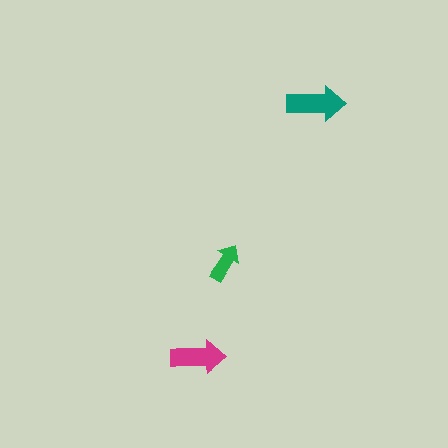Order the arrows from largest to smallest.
the teal one, the magenta one, the green one.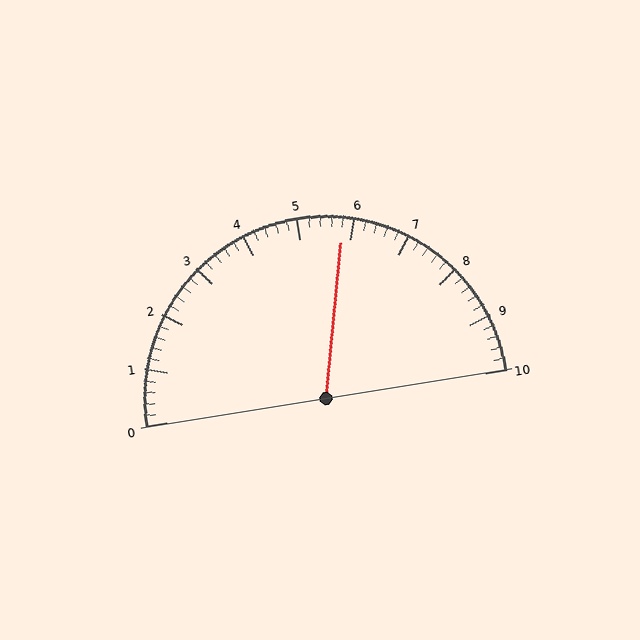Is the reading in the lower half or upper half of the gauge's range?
The reading is in the upper half of the range (0 to 10).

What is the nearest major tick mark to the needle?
The nearest major tick mark is 6.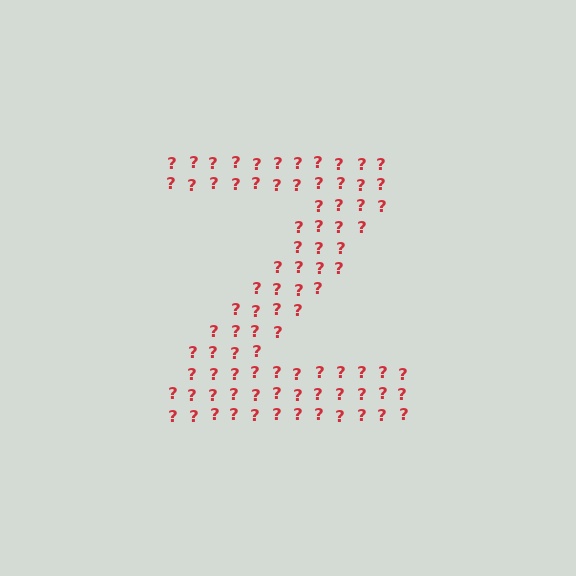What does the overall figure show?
The overall figure shows the letter Z.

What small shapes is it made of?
It is made of small question marks.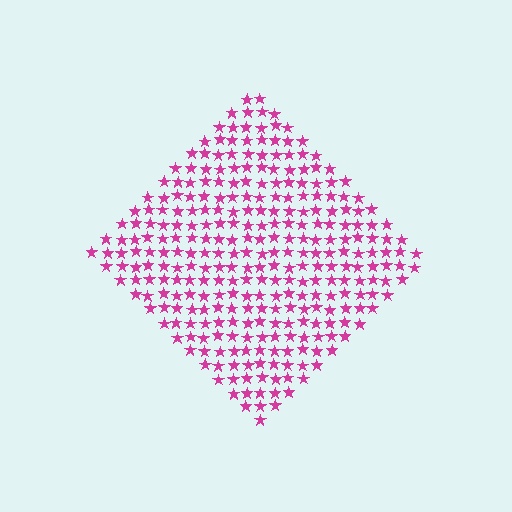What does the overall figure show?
The overall figure shows a diamond.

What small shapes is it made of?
It is made of small stars.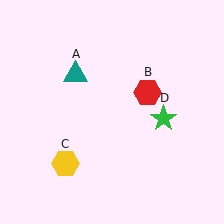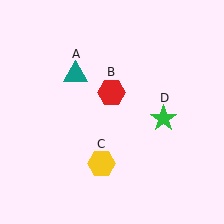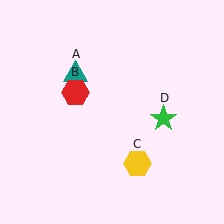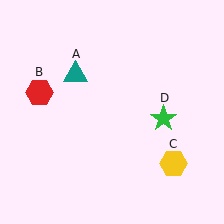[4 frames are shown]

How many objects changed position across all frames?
2 objects changed position: red hexagon (object B), yellow hexagon (object C).